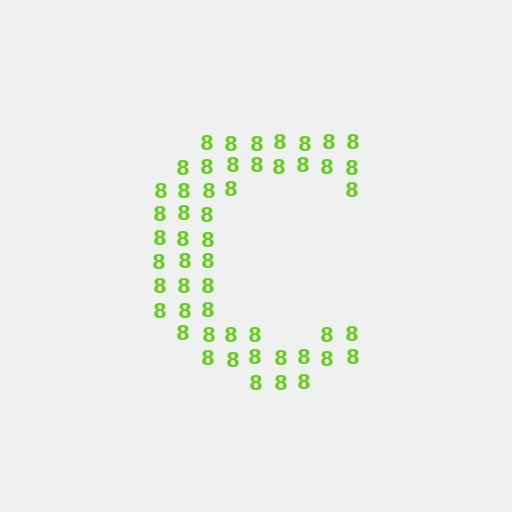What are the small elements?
The small elements are digit 8's.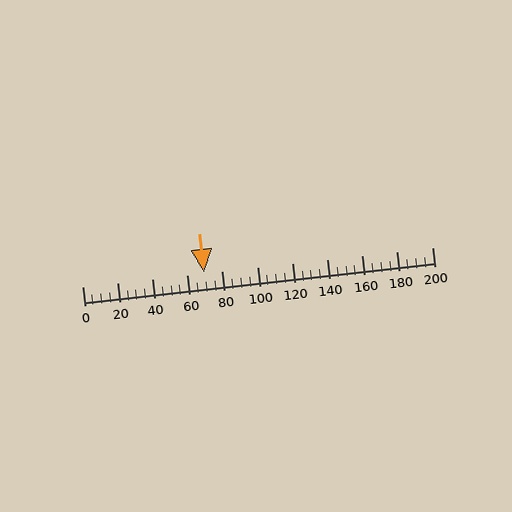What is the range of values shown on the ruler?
The ruler shows values from 0 to 200.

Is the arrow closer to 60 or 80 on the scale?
The arrow is closer to 60.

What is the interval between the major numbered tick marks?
The major tick marks are spaced 20 units apart.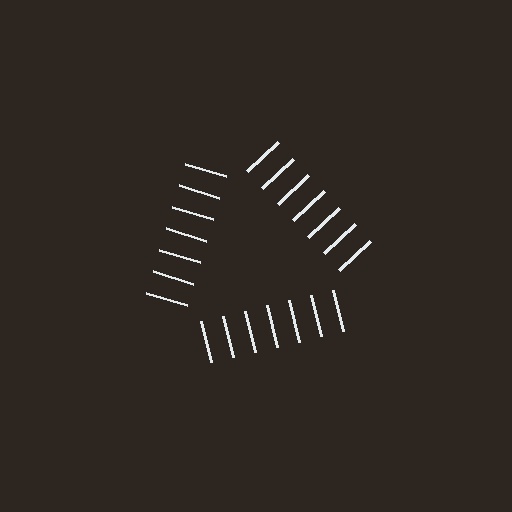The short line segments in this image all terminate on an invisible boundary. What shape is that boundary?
An illusory triangle — the line segments terminate on its edges but no continuous stroke is drawn.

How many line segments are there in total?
21 — 7 along each of the 3 edges.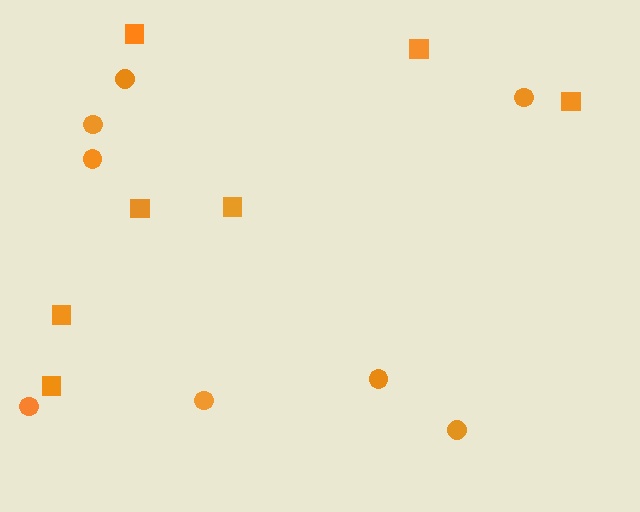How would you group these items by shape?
There are 2 groups: one group of squares (7) and one group of circles (8).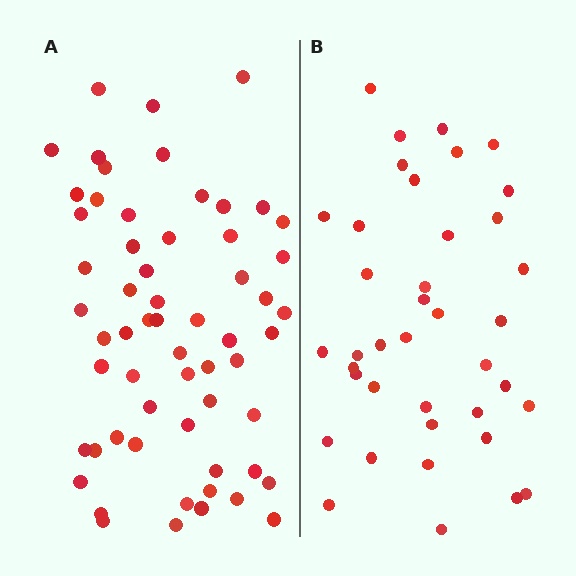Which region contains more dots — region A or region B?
Region A (the left region) has more dots.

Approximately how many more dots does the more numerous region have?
Region A has approximately 20 more dots than region B.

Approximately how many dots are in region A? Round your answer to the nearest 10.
About 60 dots.